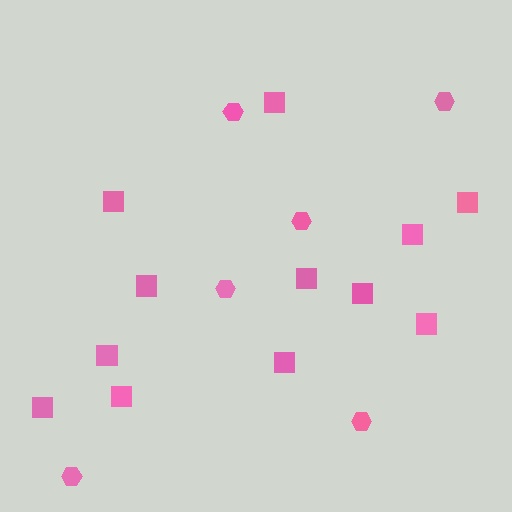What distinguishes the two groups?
There are 2 groups: one group of hexagons (6) and one group of squares (12).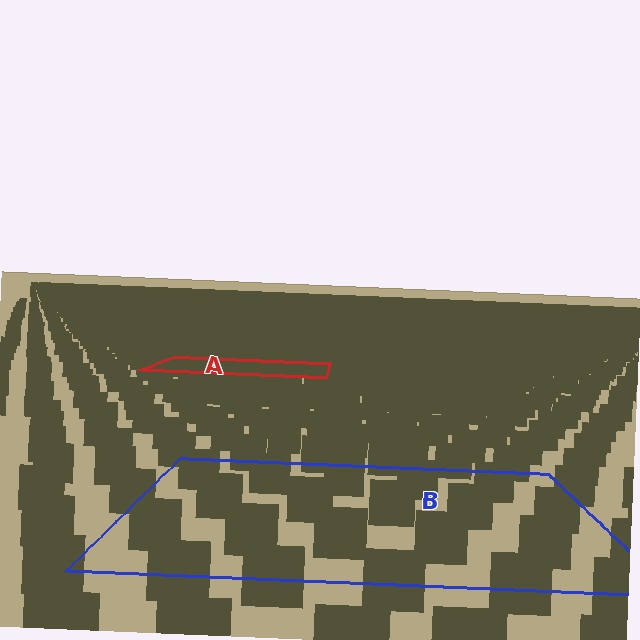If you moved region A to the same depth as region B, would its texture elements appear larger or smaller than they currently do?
They would appear larger. At a closer depth, the same texture elements are projected at a bigger on-screen size.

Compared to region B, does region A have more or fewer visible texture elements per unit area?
Region A has more texture elements per unit area — they are packed more densely because it is farther away.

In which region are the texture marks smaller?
The texture marks are smaller in region A, because it is farther away.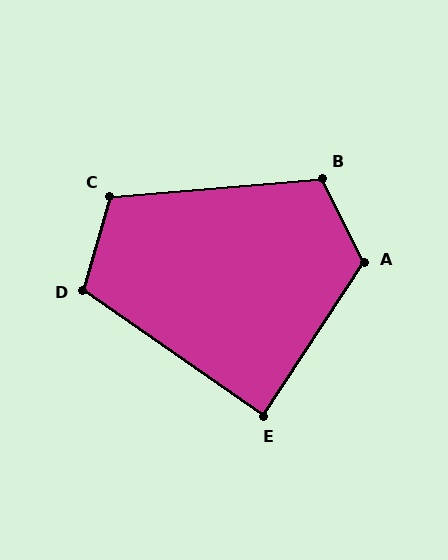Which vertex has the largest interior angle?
A, at approximately 120 degrees.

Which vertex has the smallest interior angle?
E, at approximately 89 degrees.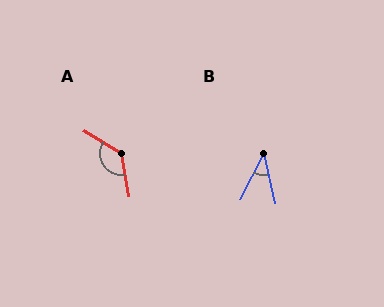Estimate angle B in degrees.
Approximately 39 degrees.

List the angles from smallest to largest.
B (39°), A (131°).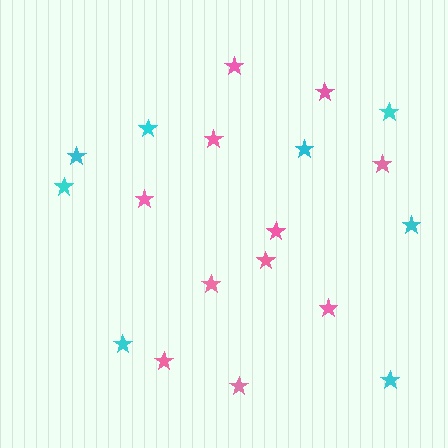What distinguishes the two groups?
There are 2 groups: one group of cyan stars (8) and one group of pink stars (11).